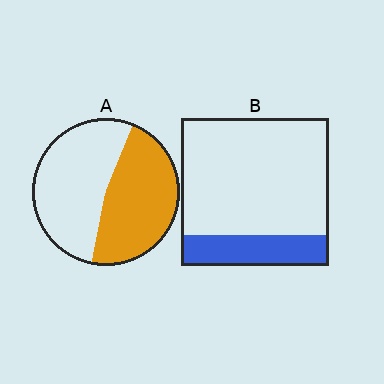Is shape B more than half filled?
No.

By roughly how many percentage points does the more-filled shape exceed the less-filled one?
By roughly 25 percentage points (A over B).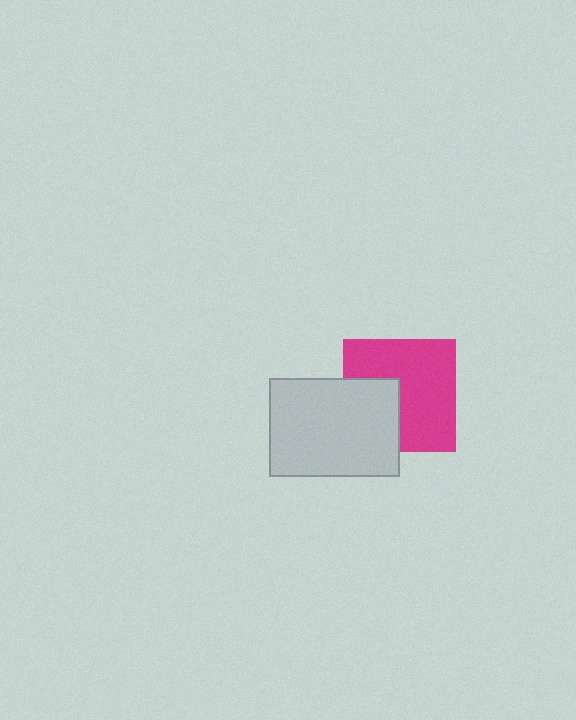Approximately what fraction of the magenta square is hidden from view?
Roughly 33% of the magenta square is hidden behind the light gray rectangle.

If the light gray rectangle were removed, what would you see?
You would see the complete magenta square.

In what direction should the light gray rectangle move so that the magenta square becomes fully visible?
The light gray rectangle should move left. That is the shortest direction to clear the overlap and leave the magenta square fully visible.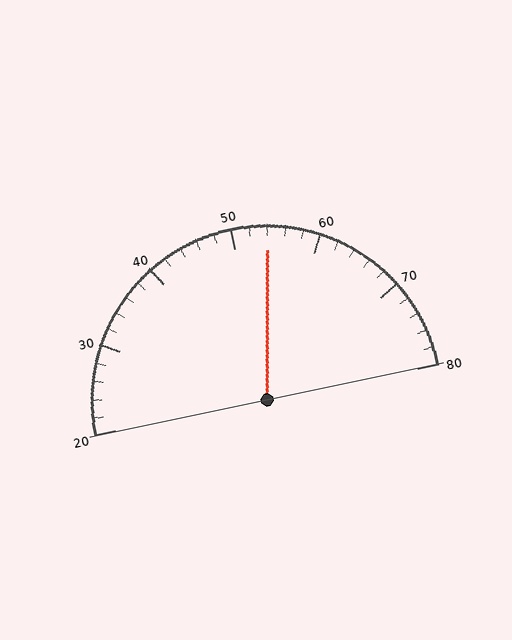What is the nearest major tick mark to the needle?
The nearest major tick mark is 50.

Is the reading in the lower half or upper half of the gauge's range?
The reading is in the upper half of the range (20 to 80).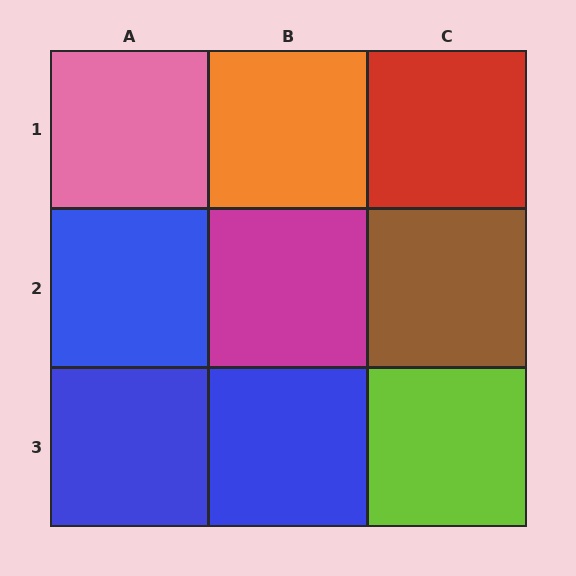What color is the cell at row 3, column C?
Lime.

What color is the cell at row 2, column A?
Blue.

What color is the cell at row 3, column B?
Blue.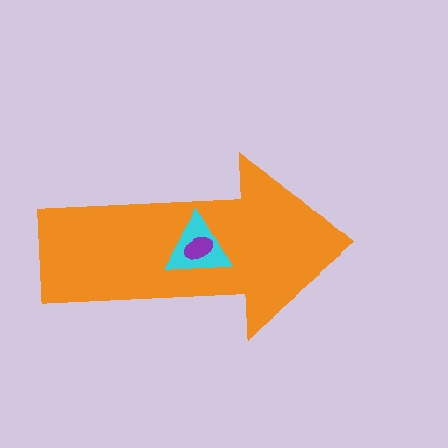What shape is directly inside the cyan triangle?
The purple ellipse.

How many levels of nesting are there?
3.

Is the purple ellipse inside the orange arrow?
Yes.